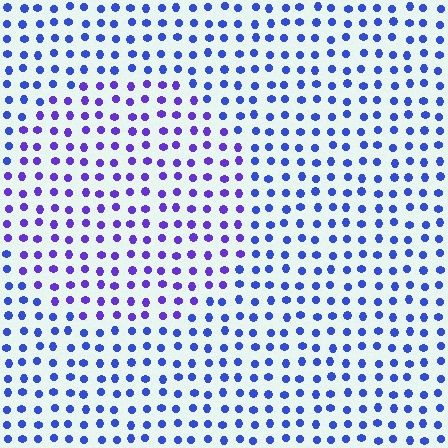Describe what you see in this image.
The image is filled with small blue elements in a uniform arrangement. A circle-shaped region is visible where the elements are tinted to a slightly different hue, forming a subtle color boundary.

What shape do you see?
I see a circle.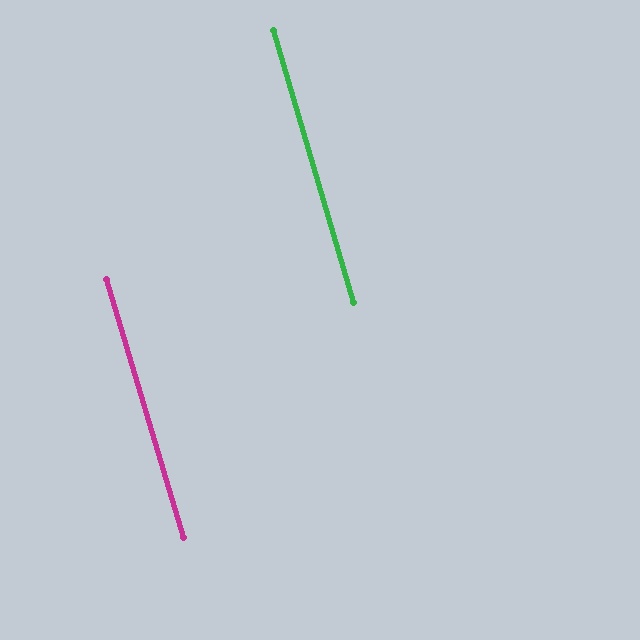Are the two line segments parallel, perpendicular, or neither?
Parallel — their directions differ by only 0.1°.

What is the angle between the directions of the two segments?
Approximately 0 degrees.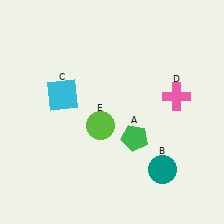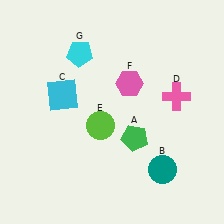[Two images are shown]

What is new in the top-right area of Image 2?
A pink hexagon (F) was added in the top-right area of Image 2.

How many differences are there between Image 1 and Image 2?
There are 2 differences between the two images.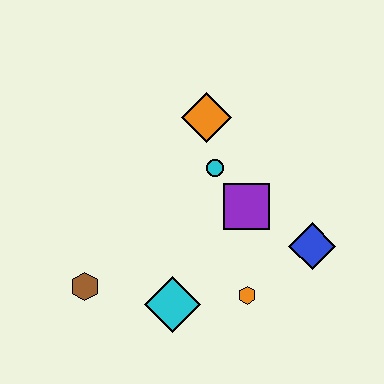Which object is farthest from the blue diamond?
The brown hexagon is farthest from the blue diamond.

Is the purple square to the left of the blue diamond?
Yes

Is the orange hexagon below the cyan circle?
Yes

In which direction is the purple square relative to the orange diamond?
The purple square is below the orange diamond.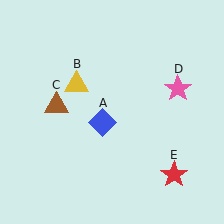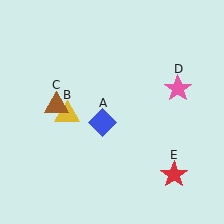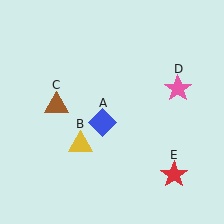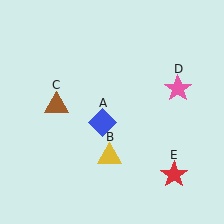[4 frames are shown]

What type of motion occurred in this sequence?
The yellow triangle (object B) rotated counterclockwise around the center of the scene.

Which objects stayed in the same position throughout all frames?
Blue diamond (object A) and brown triangle (object C) and pink star (object D) and red star (object E) remained stationary.